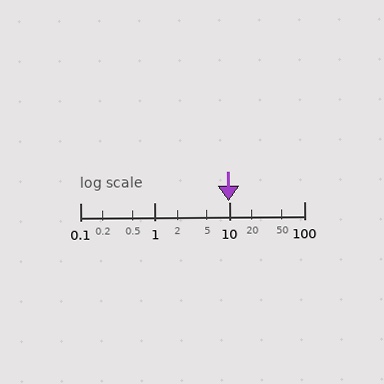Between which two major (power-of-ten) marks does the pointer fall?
The pointer is between 1 and 10.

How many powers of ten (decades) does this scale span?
The scale spans 3 decades, from 0.1 to 100.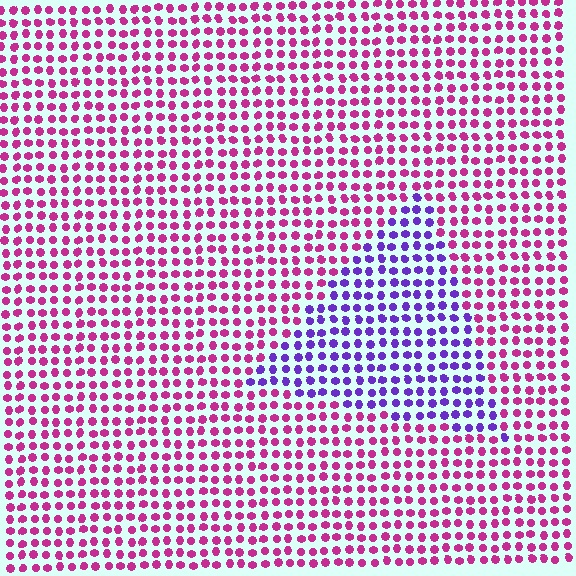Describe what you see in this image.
The image is filled with small magenta elements in a uniform arrangement. A triangle-shaped region is visible where the elements are tinted to a slightly different hue, forming a subtle color boundary.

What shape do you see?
I see a triangle.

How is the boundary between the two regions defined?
The boundary is defined purely by a slight shift in hue (about 57 degrees). Spacing, size, and orientation are identical on both sides.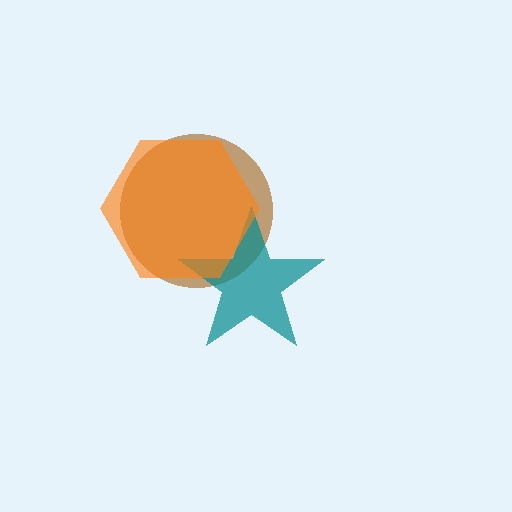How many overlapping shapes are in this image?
There are 3 overlapping shapes in the image.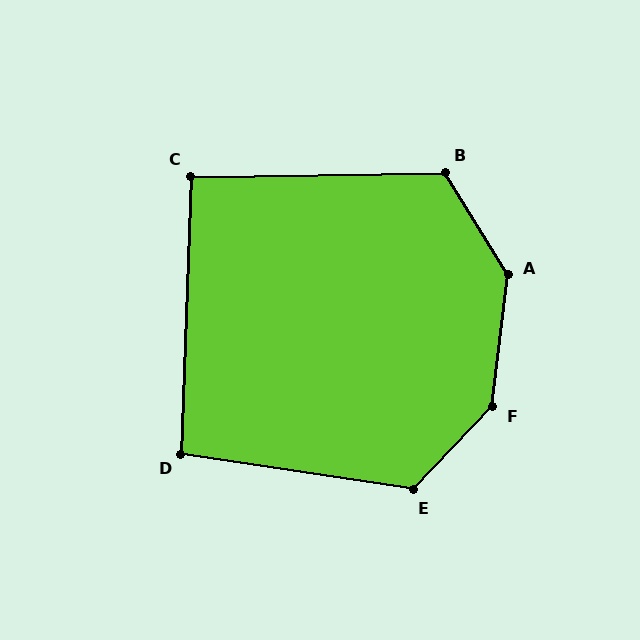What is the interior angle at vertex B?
Approximately 121 degrees (obtuse).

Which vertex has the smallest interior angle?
C, at approximately 93 degrees.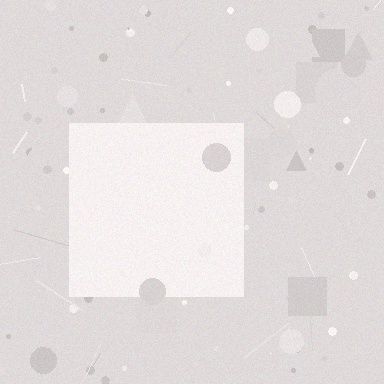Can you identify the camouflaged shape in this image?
The camouflaged shape is a square.